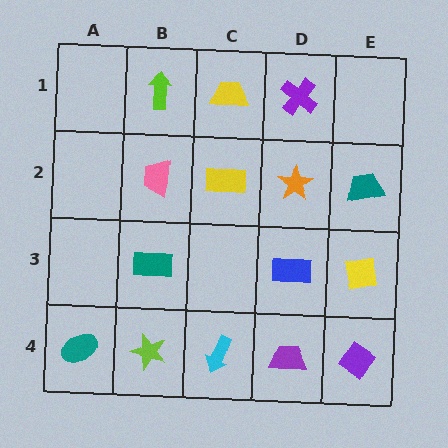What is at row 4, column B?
A lime star.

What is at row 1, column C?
A yellow trapezoid.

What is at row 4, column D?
A purple trapezoid.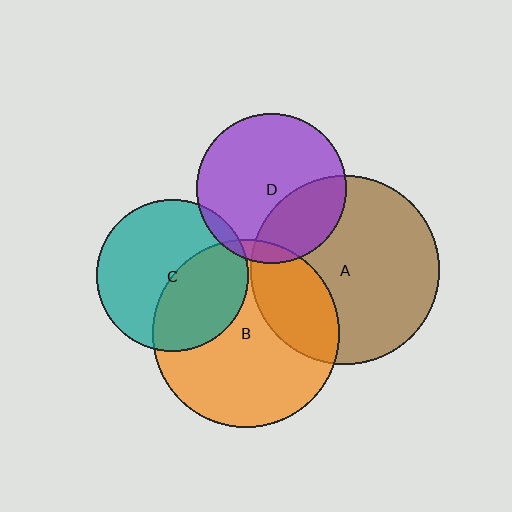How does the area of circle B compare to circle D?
Approximately 1.6 times.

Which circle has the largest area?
Circle A (brown).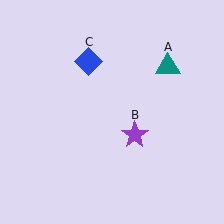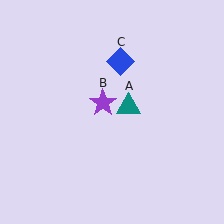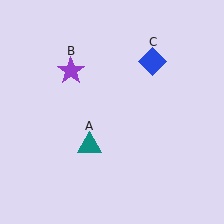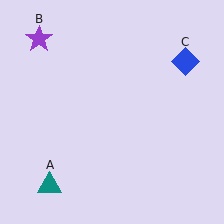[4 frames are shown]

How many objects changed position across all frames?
3 objects changed position: teal triangle (object A), purple star (object B), blue diamond (object C).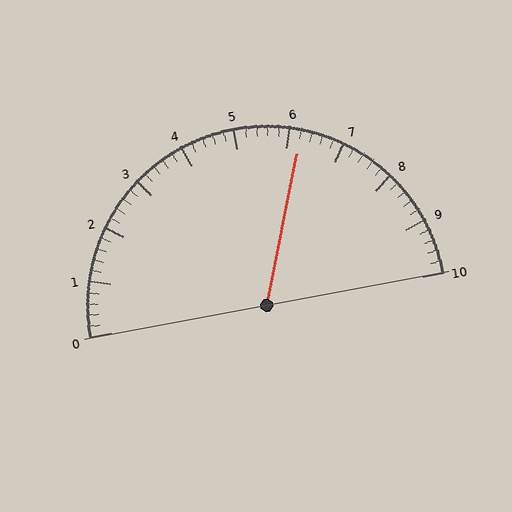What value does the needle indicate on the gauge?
The needle indicates approximately 6.2.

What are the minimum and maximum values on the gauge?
The gauge ranges from 0 to 10.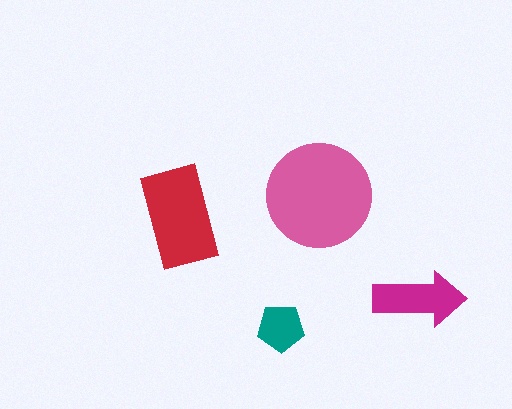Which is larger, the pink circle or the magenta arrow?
The pink circle.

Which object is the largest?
The pink circle.